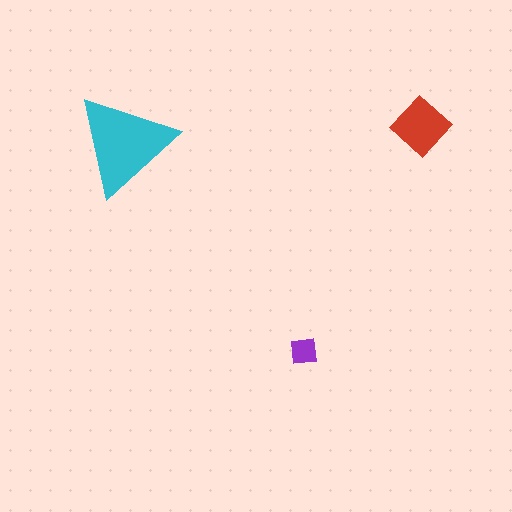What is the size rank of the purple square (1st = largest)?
3rd.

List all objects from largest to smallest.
The cyan triangle, the red diamond, the purple square.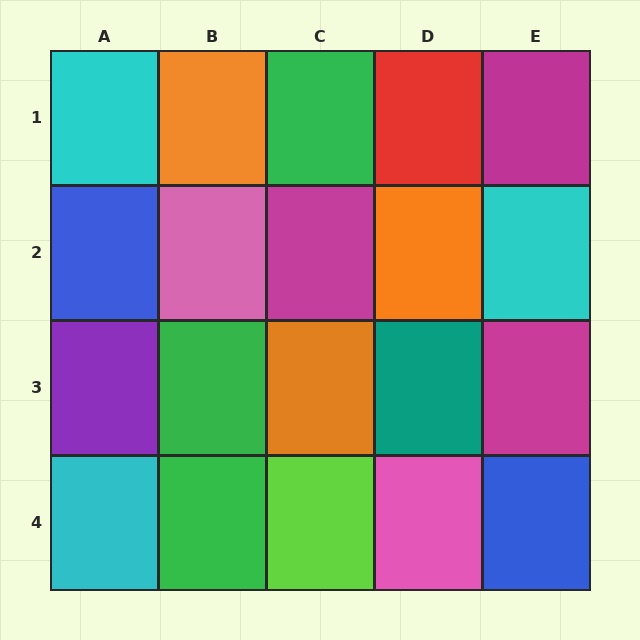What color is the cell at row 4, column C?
Lime.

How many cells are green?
3 cells are green.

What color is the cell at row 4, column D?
Pink.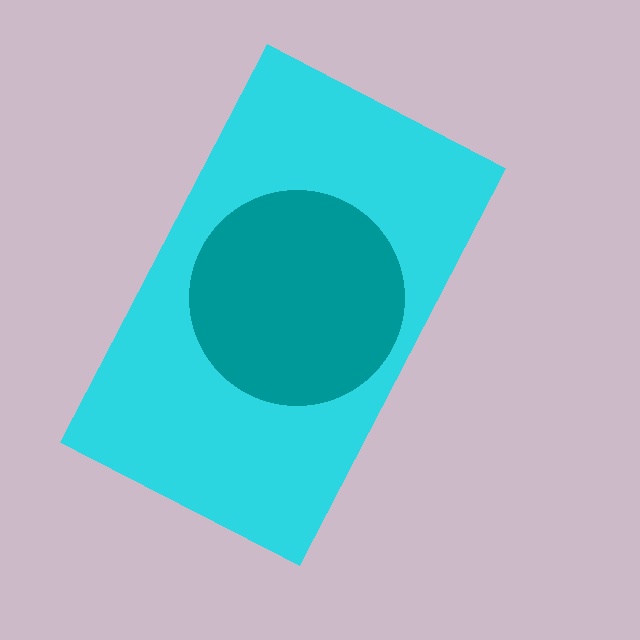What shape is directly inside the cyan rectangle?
The teal circle.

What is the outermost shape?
The cyan rectangle.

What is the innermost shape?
The teal circle.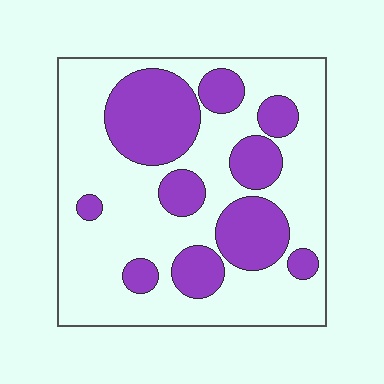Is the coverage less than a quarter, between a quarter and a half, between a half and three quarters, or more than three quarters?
Between a quarter and a half.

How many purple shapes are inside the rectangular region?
10.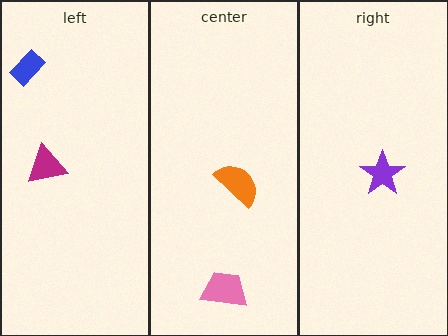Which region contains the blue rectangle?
The left region.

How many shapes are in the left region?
2.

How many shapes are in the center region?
2.